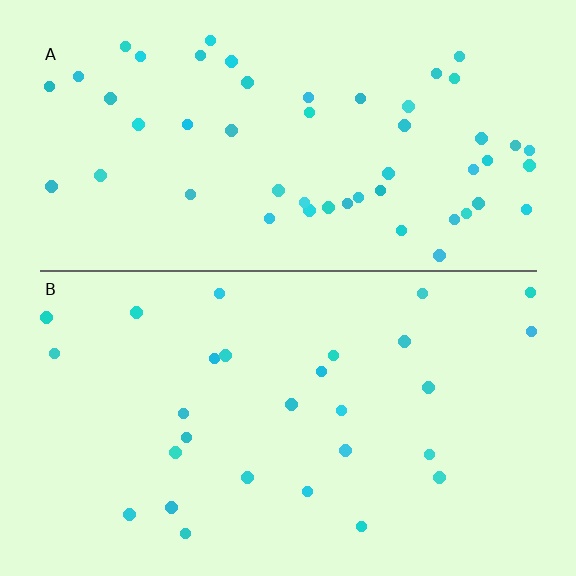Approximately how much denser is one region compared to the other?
Approximately 1.9× — region A over region B.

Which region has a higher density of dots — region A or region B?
A (the top).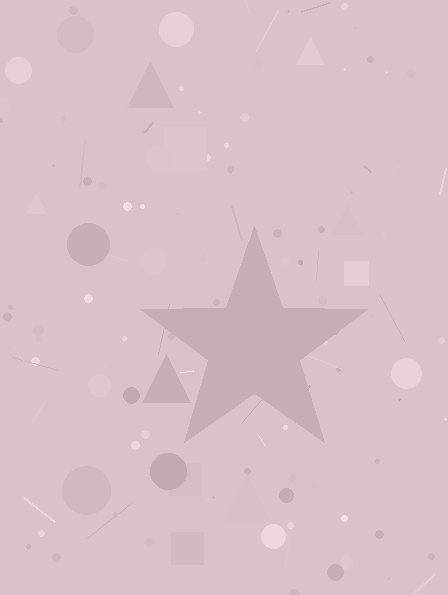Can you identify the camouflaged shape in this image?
The camouflaged shape is a star.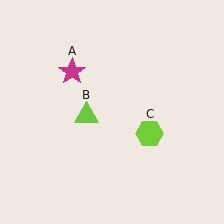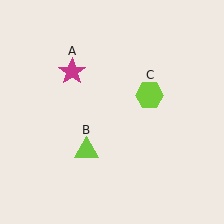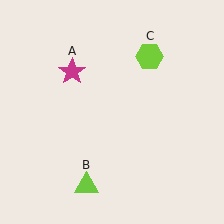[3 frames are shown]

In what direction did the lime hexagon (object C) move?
The lime hexagon (object C) moved up.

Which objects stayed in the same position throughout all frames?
Magenta star (object A) remained stationary.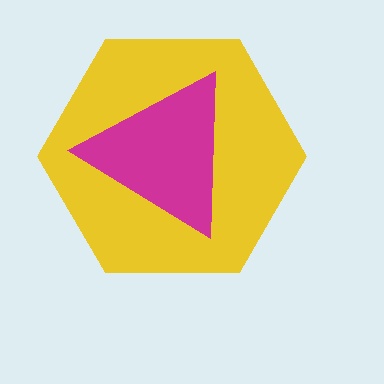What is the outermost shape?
The yellow hexagon.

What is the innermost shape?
The magenta triangle.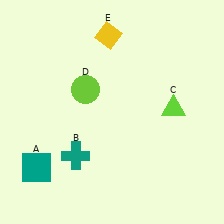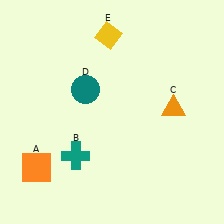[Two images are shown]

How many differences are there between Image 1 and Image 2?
There are 3 differences between the two images.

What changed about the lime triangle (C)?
In Image 1, C is lime. In Image 2, it changed to orange.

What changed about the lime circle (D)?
In Image 1, D is lime. In Image 2, it changed to teal.